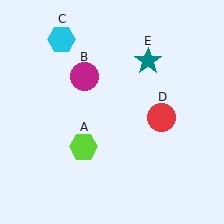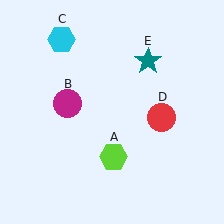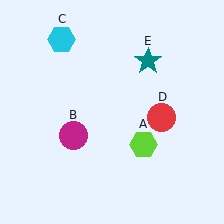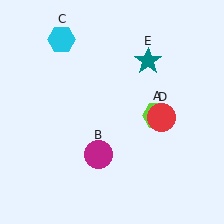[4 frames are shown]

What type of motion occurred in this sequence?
The lime hexagon (object A), magenta circle (object B) rotated counterclockwise around the center of the scene.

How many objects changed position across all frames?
2 objects changed position: lime hexagon (object A), magenta circle (object B).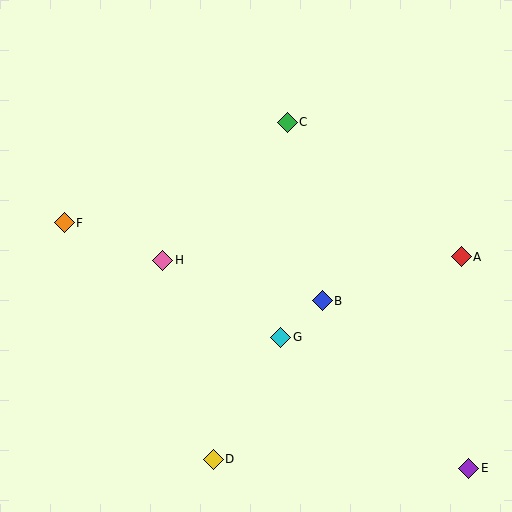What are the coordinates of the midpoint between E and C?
The midpoint between E and C is at (378, 295).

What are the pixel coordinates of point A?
Point A is at (461, 257).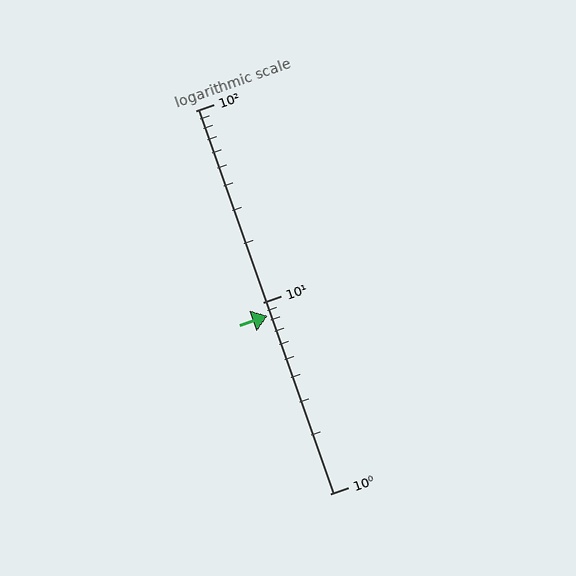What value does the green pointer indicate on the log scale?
The pointer indicates approximately 8.5.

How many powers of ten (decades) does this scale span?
The scale spans 2 decades, from 1 to 100.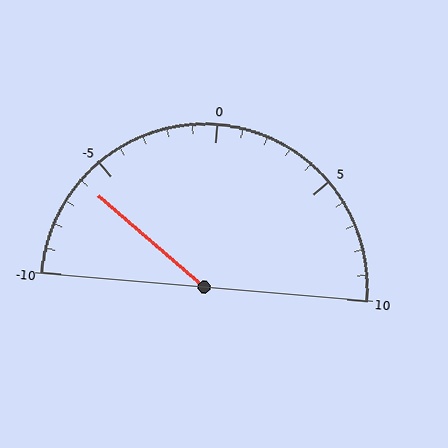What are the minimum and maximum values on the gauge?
The gauge ranges from -10 to 10.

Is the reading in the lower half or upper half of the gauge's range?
The reading is in the lower half of the range (-10 to 10).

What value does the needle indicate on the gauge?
The needle indicates approximately -6.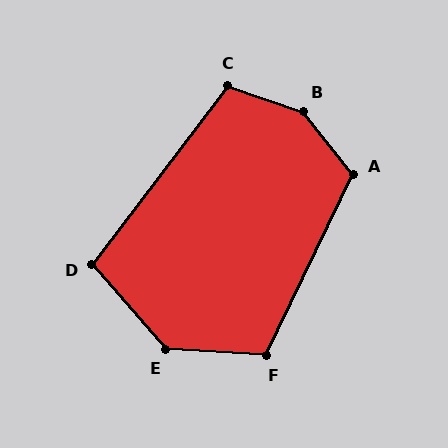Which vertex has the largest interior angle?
B, at approximately 146 degrees.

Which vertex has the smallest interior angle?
D, at approximately 102 degrees.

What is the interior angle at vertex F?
Approximately 112 degrees (obtuse).